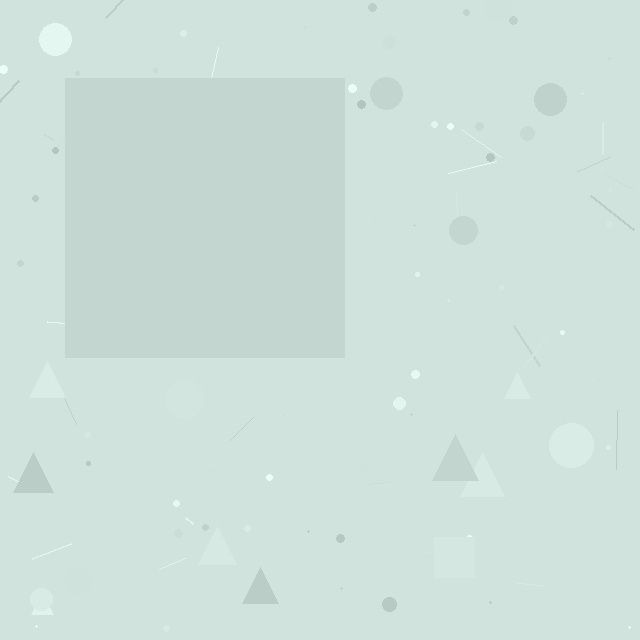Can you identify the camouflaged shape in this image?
The camouflaged shape is a square.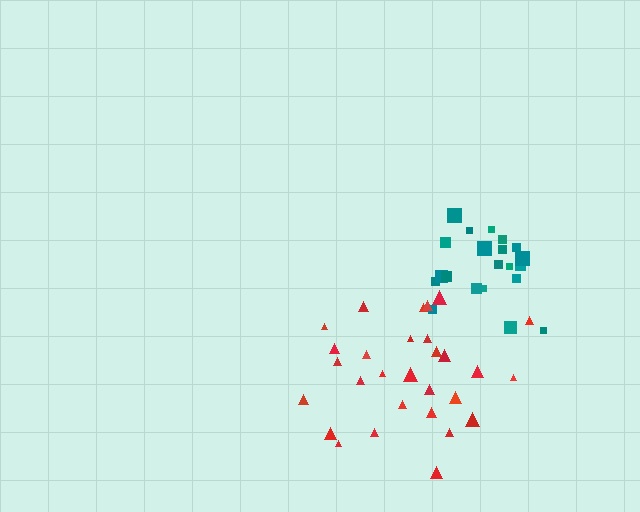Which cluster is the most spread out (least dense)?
Red.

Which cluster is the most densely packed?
Teal.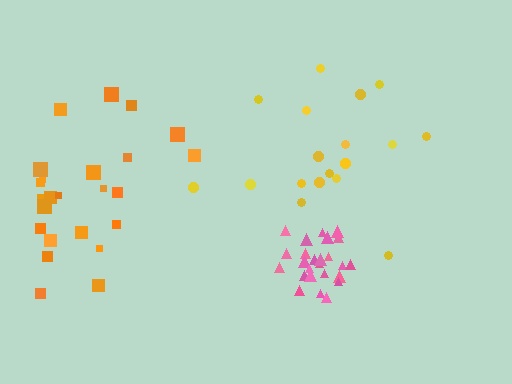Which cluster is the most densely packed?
Pink.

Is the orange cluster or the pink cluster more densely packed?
Pink.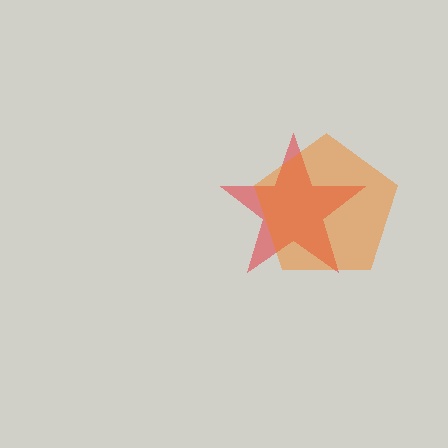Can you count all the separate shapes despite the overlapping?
Yes, there are 2 separate shapes.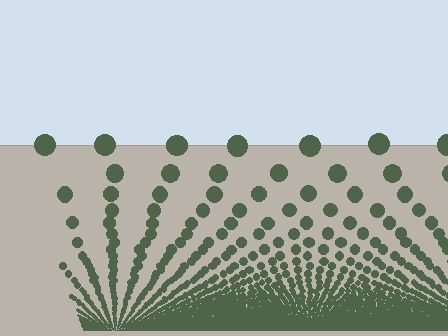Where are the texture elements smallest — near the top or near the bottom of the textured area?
Near the bottom.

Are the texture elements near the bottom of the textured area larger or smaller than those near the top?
Smaller. The gradient is inverted — elements near the bottom are smaller and denser.